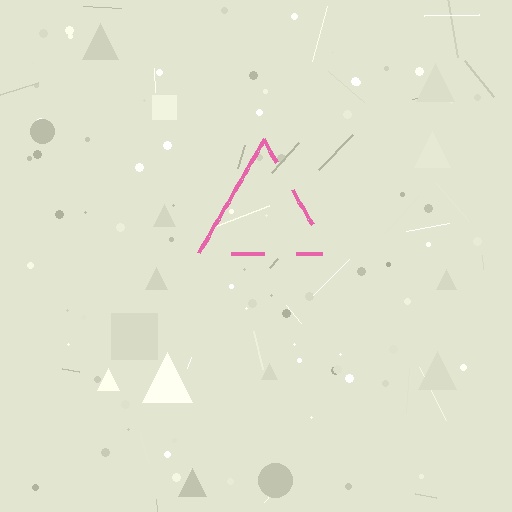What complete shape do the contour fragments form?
The contour fragments form a triangle.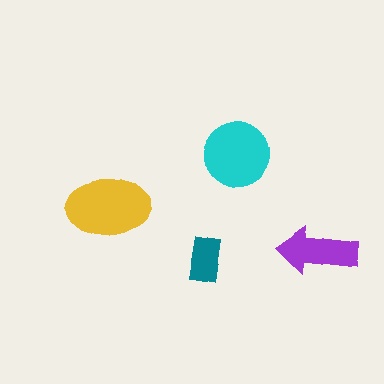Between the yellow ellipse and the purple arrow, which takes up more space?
The yellow ellipse.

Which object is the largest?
The yellow ellipse.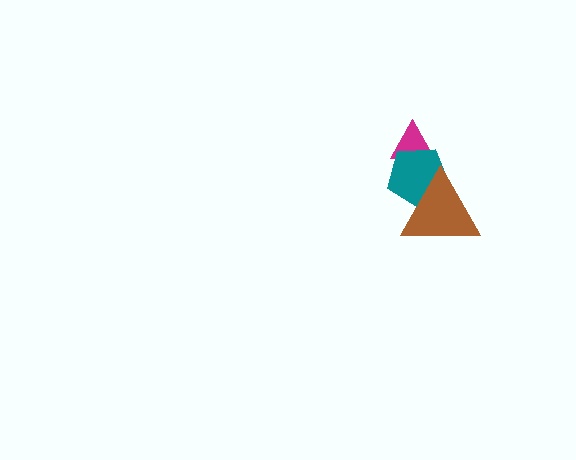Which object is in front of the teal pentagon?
The brown triangle is in front of the teal pentagon.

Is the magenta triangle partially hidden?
Yes, it is partially covered by another shape.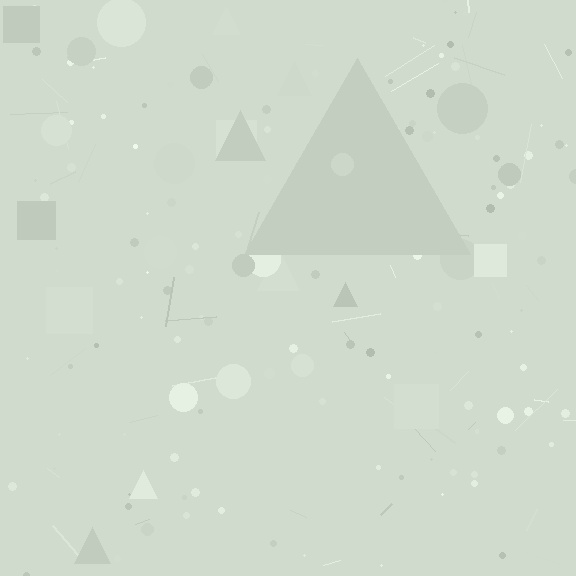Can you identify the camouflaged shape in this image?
The camouflaged shape is a triangle.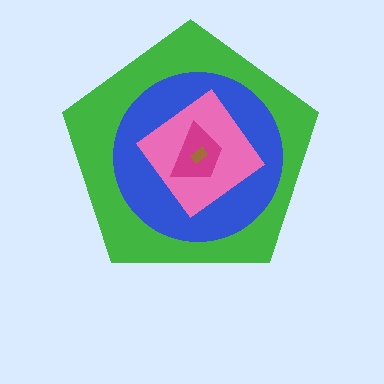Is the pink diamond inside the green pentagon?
Yes.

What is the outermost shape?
The green pentagon.